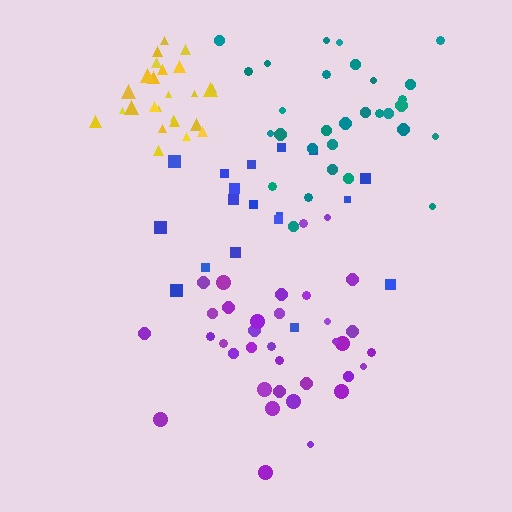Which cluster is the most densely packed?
Yellow.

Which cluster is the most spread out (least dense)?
Blue.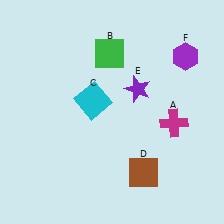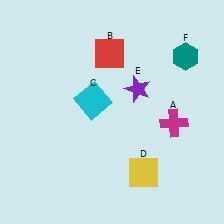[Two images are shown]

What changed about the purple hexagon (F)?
In Image 1, F is purple. In Image 2, it changed to teal.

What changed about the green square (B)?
In Image 1, B is green. In Image 2, it changed to red.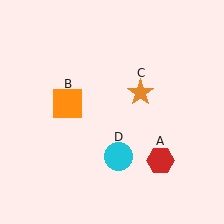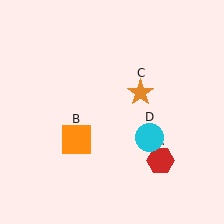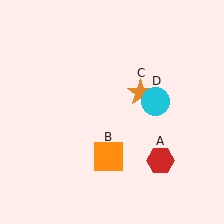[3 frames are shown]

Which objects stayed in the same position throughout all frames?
Red hexagon (object A) and orange star (object C) remained stationary.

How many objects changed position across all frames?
2 objects changed position: orange square (object B), cyan circle (object D).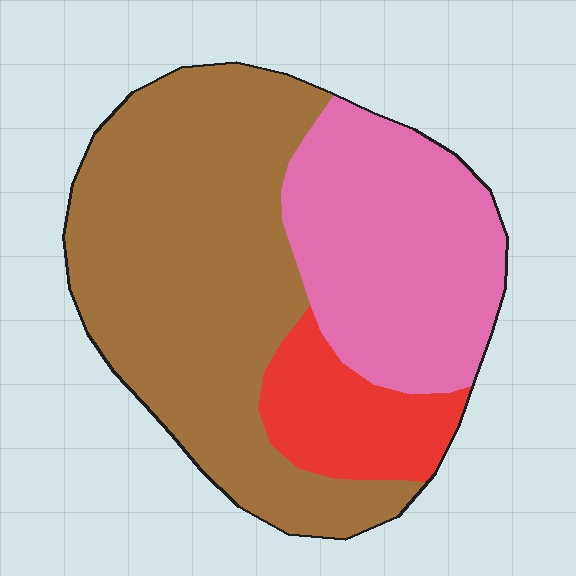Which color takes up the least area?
Red, at roughly 15%.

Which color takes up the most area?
Brown, at roughly 55%.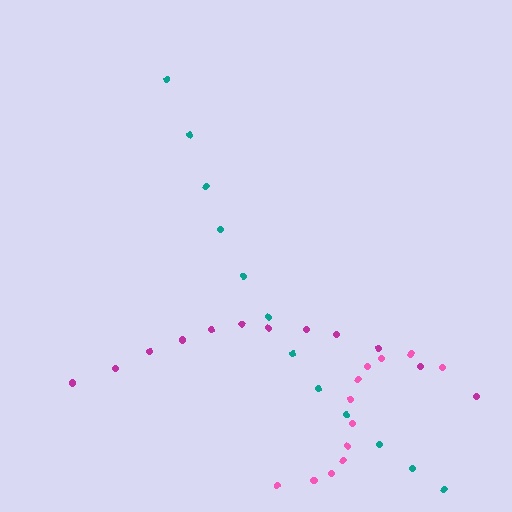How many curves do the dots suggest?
There are 3 distinct paths.